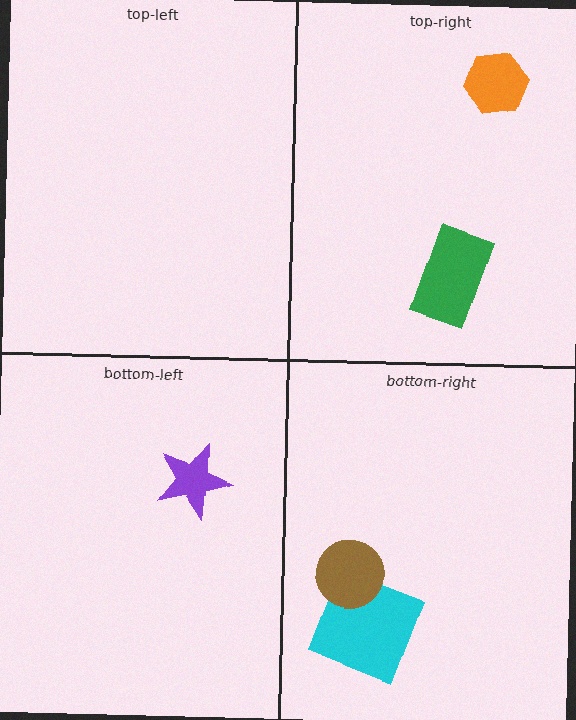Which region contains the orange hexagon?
The top-right region.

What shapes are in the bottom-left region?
The purple star.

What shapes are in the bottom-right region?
The cyan square, the brown circle.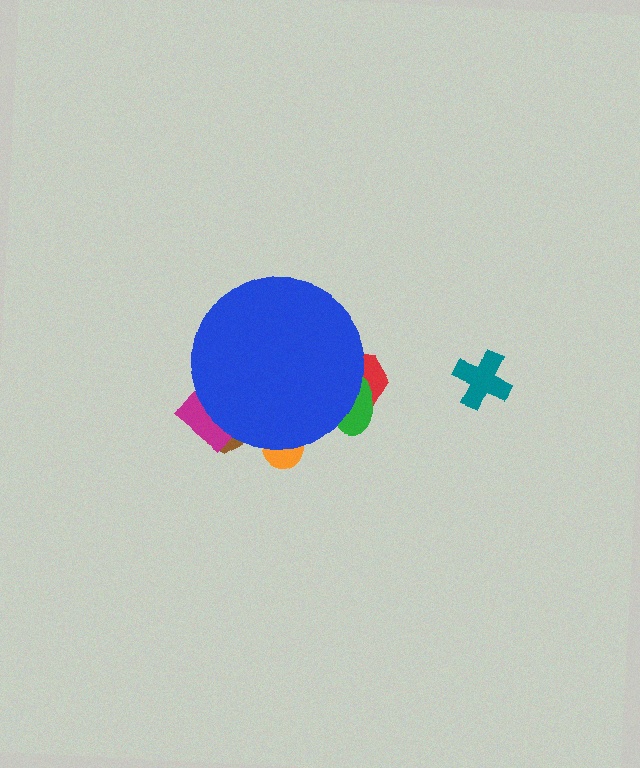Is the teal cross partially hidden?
No, the teal cross is fully visible.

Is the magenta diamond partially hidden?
Yes, the magenta diamond is partially hidden behind the blue circle.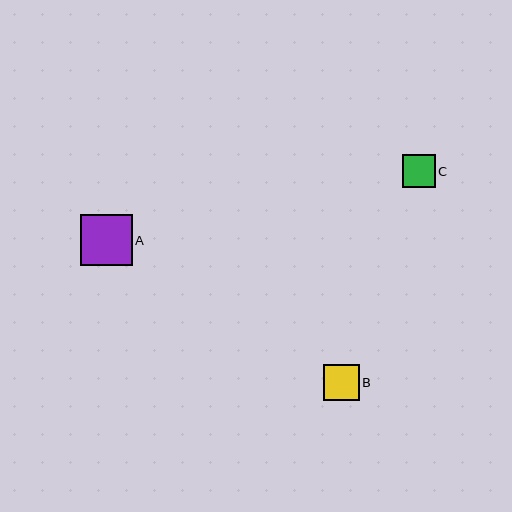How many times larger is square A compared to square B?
Square A is approximately 1.4 times the size of square B.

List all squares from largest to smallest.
From largest to smallest: A, B, C.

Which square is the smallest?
Square C is the smallest with a size of approximately 33 pixels.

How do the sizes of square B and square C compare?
Square B and square C are approximately the same size.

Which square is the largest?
Square A is the largest with a size of approximately 51 pixels.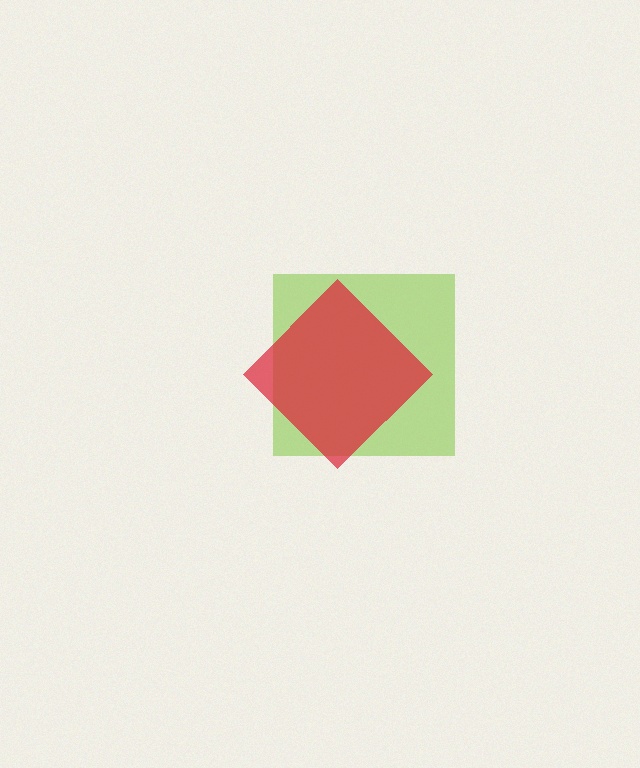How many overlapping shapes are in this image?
There are 2 overlapping shapes in the image.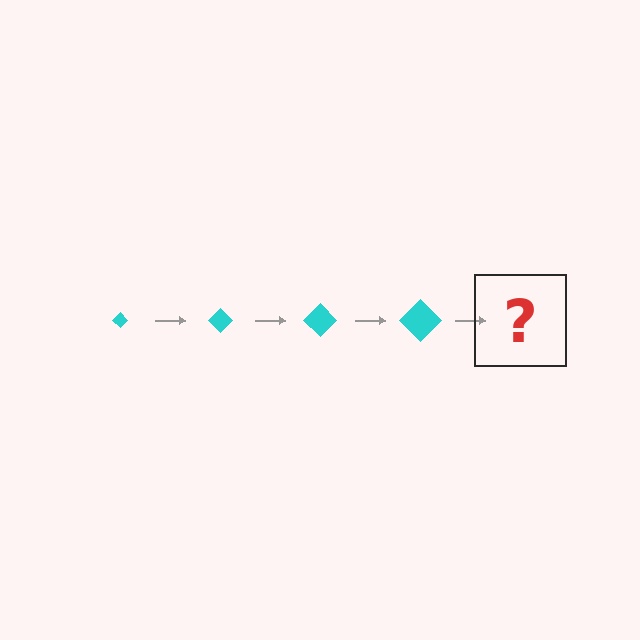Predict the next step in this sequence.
The next step is a cyan diamond, larger than the previous one.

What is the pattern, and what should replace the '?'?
The pattern is that the diamond gets progressively larger each step. The '?' should be a cyan diamond, larger than the previous one.